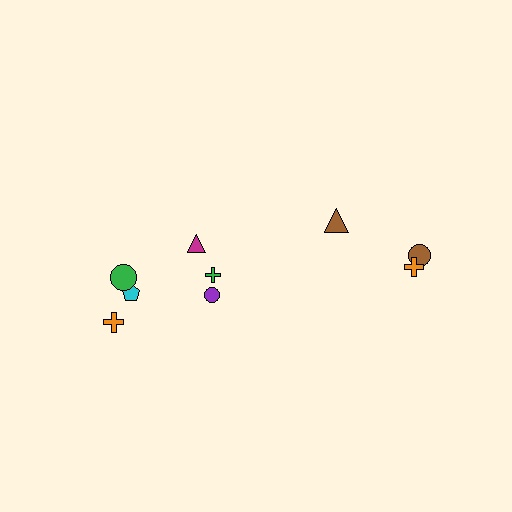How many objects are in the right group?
There are 3 objects.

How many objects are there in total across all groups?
There are 9 objects.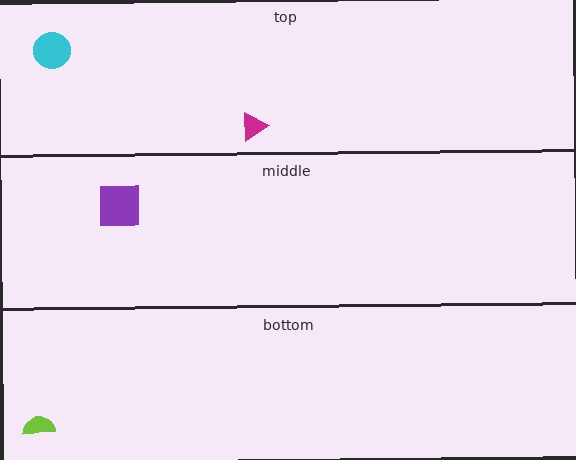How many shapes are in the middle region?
1.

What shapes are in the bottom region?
The lime semicircle.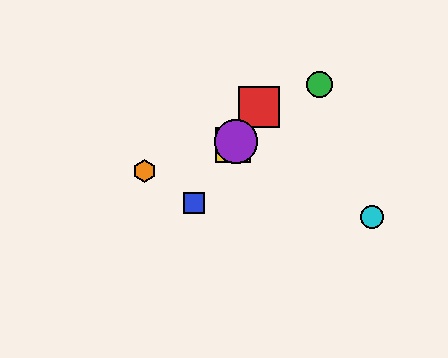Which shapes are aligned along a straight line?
The red square, the blue square, the yellow square, the purple circle are aligned along a straight line.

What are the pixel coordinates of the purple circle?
The purple circle is at (236, 141).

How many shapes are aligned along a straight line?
4 shapes (the red square, the blue square, the yellow square, the purple circle) are aligned along a straight line.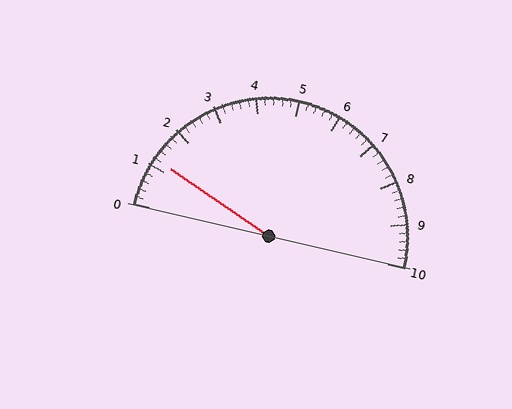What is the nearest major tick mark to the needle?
The nearest major tick mark is 1.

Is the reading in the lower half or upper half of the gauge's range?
The reading is in the lower half of the range (0 to 10).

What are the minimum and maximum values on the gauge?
The gauge ranges from 0 to 10.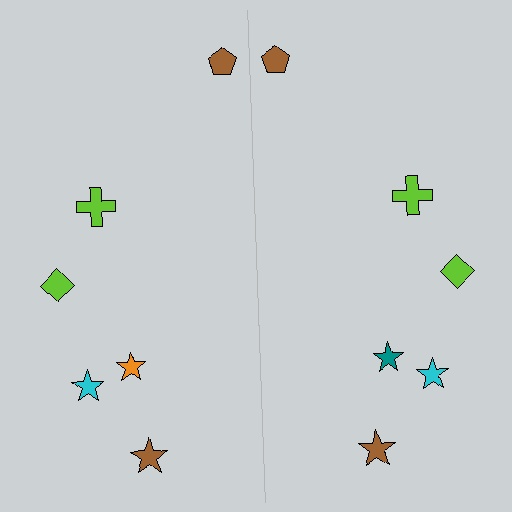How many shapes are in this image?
There are 12 shapes in this image.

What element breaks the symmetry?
The teal star on the right side breaks the symmetry — its mirror counterpart is orange.